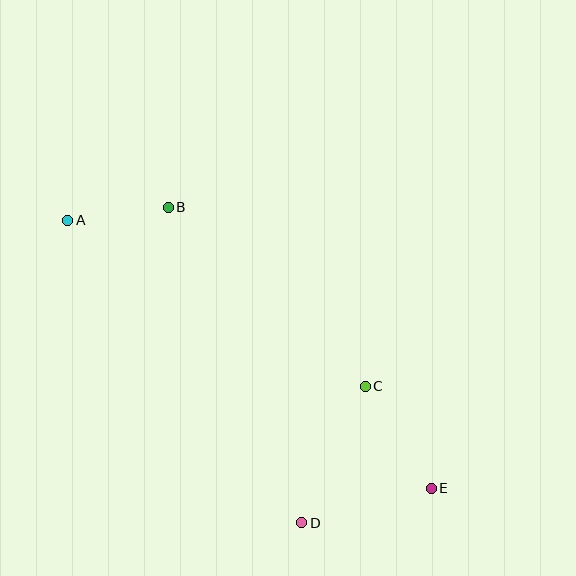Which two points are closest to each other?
Points A and B are closest to each other.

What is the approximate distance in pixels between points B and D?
The distance between B and D is approximately 343 pixels.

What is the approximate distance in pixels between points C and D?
The distance between C and D is approximately 151 pixels.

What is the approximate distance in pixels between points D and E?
The distance between D and E is approximately 134 pixels.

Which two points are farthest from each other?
Points A and E are farthest from each other.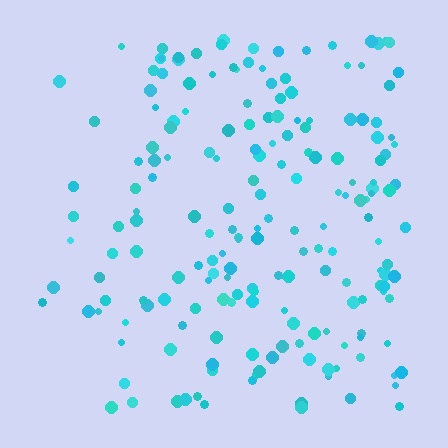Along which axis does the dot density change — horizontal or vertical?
Horizontal.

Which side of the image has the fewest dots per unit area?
The left.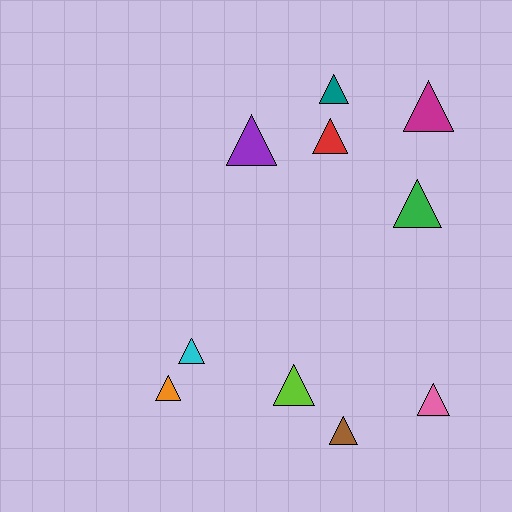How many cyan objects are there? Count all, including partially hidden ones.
There is 1 cyan object.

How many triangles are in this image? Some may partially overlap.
There are 10 triangles.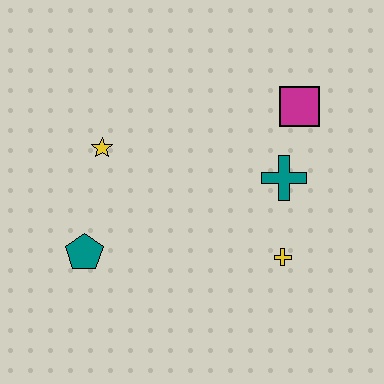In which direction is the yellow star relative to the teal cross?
The yellow star is to the left of the teal cross.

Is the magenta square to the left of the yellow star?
No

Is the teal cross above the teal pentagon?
Yes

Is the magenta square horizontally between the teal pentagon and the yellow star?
No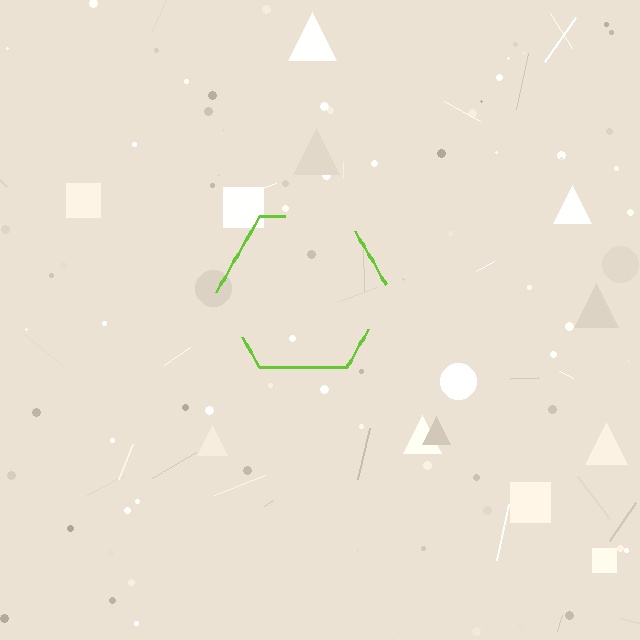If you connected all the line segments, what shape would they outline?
They would outline a hexagon.